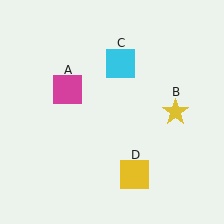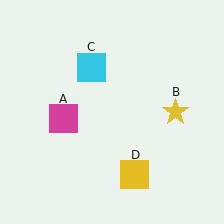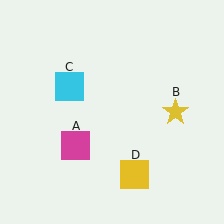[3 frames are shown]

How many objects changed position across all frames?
2 objects changed position: magenta square (object A), cyan square (object C).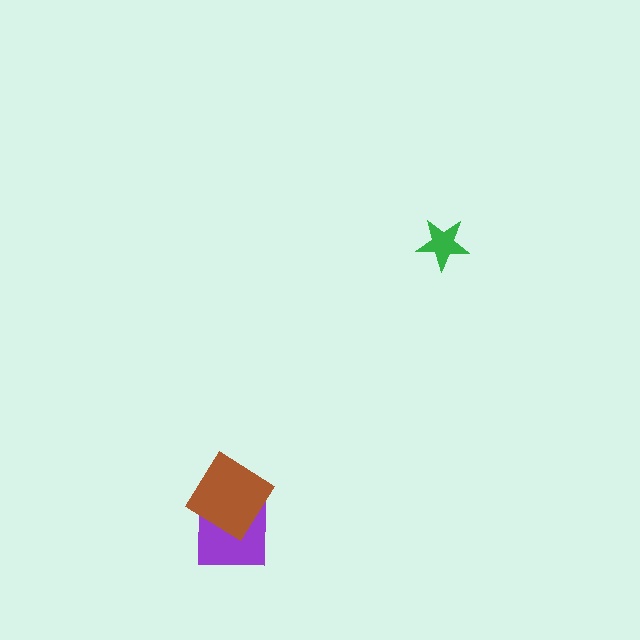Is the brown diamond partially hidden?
No, no other shape covers it.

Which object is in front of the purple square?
The brown diamond is in front of the purple square.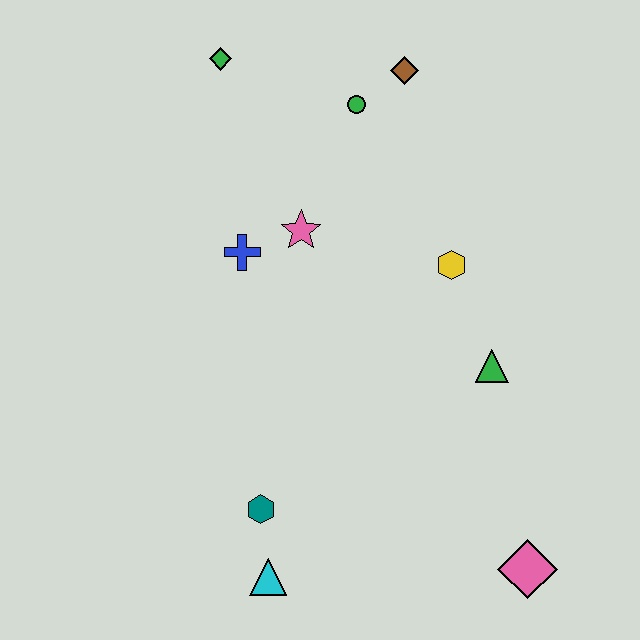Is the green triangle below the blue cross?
Yes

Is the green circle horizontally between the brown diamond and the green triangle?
No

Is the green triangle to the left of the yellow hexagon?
No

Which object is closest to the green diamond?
The green circle is closest to the green diamond.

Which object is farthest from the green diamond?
The pink diamond is farthest from the green diamond.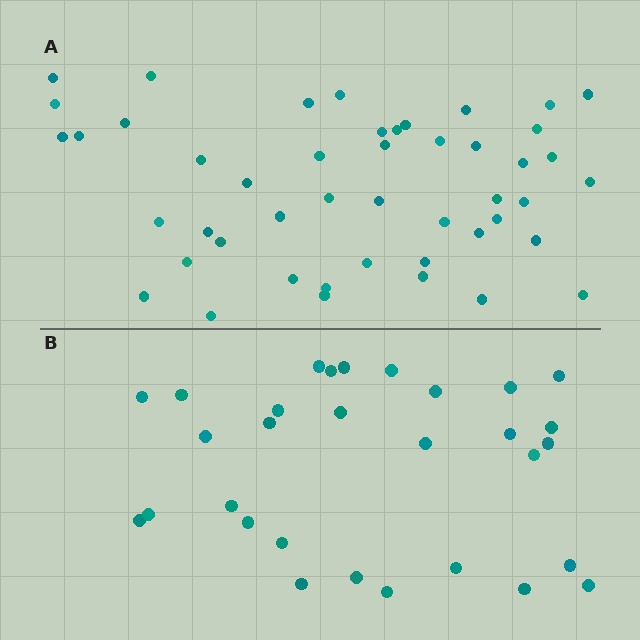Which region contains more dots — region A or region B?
Region A (the top region) has more dots.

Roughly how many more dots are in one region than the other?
Region A has approximately 15 more dots than region B.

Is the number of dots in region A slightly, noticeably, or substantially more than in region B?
Region A has substantially more. The ratio is roughly 1.6 to 1.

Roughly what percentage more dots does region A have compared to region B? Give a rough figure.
About 55% more.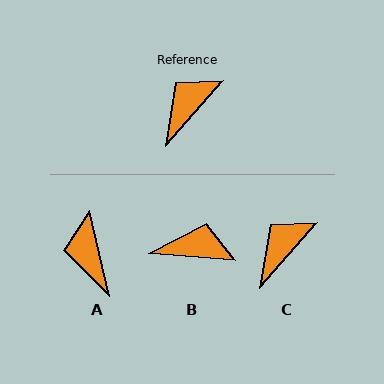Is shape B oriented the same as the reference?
No, it is off by about 53 degrees.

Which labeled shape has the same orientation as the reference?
C.